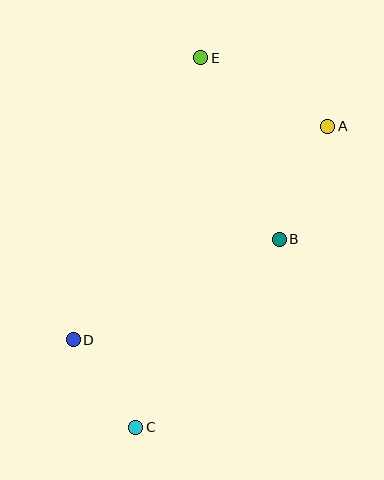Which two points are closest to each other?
Points C and D are closest to each other.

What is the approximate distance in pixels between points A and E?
The distance between A and E is approximately 144 pixels.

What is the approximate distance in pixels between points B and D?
The distance between B and D is approximately 229 pixels.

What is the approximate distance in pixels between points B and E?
The distance between B and E is approximately 198 pixels.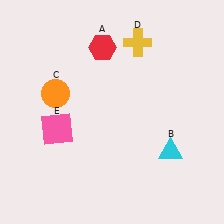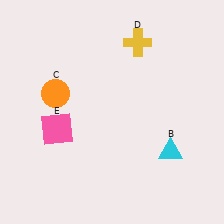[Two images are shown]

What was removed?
The red hexagon (A) was removed in Image 2.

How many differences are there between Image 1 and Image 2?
There is 1 difference between the two images.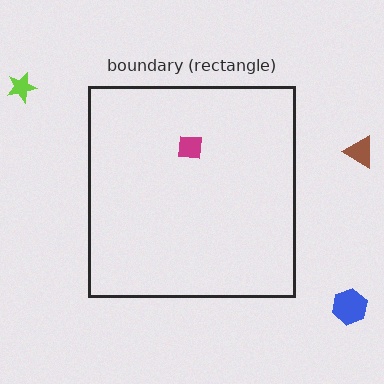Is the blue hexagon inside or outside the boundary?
Outside.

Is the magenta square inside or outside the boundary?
Inside.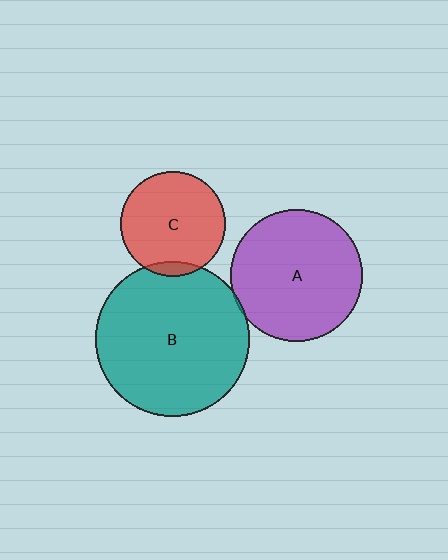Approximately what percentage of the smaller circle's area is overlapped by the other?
Approximately 5%.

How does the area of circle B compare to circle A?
Approximately 1.4 times.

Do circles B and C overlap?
Yes.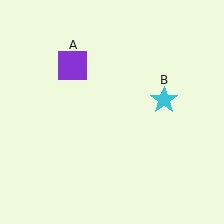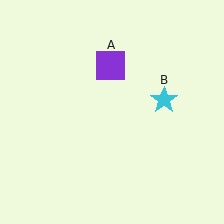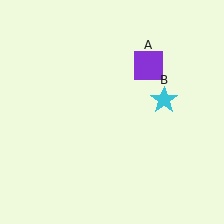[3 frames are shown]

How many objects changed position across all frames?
1 object changed position: purple square (object A).